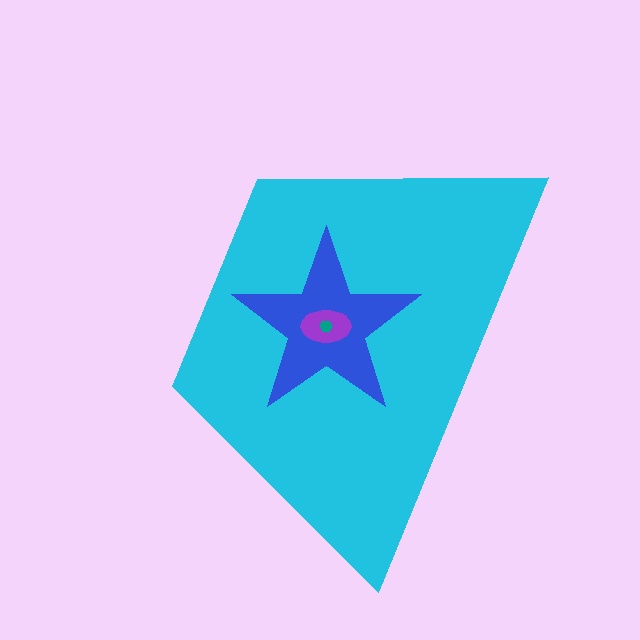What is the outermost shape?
The cyan trapezoid.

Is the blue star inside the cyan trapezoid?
Yes.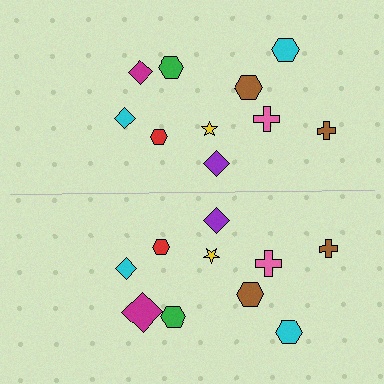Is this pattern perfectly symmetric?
No, the pattern is not perfectly symmetric. The magenta diamond on the bottom side has a different size than its mirror counterpart.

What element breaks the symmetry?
The magenta diamond on the bottom side has a different size than its mirror counterpart.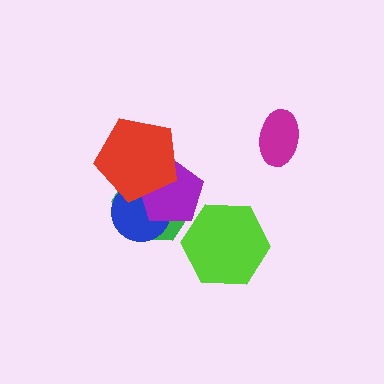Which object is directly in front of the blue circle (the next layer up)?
The purple pentagon is directly in front of the blue circle.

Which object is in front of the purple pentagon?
The red pentagon is in front of the purple pentagon.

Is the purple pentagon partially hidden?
Yes, it is partially covered by another shape.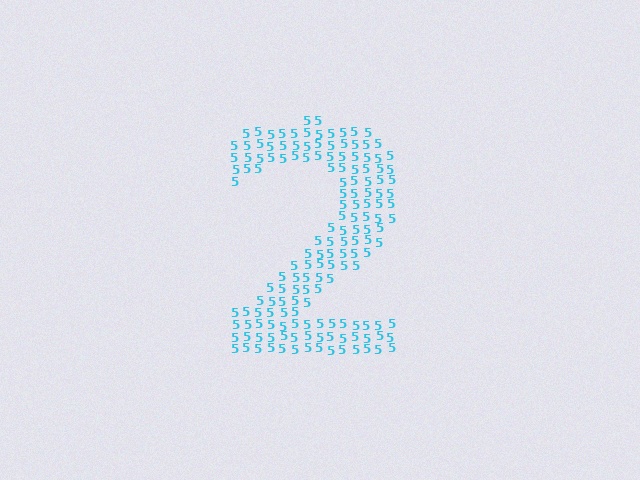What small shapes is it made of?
It is made of small digit 5's.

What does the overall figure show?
The overall figure shows the digit 2.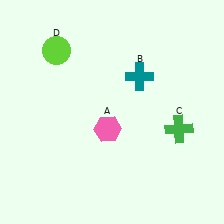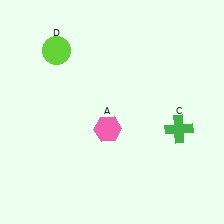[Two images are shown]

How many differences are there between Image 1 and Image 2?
There is 1 difference between the two images.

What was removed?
The teal cross (B) was removed in Image 2.